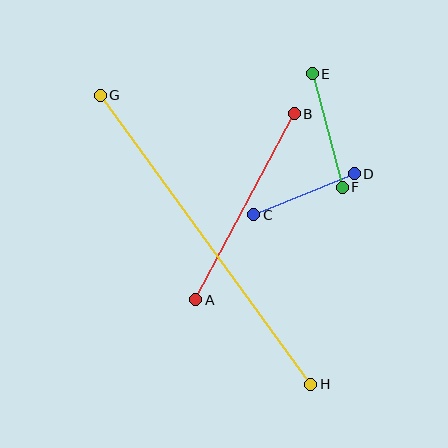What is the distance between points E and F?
The distance is approximately 118 pixels.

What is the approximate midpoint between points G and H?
The midpoint is at approximately (205, 240) pixels.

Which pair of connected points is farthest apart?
Points G and H are farthest apart.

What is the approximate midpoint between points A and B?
The midpoint is at approximately (245, 207) pixels.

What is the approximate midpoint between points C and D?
The midpoint is at approximately (304, 194) pixels.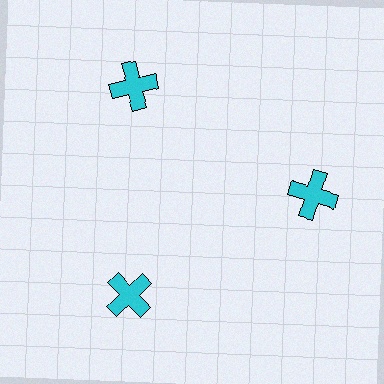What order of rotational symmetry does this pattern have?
This pattern has 3-fold rotational symmetry.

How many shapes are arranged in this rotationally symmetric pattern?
There are 3 shapes, arranged in 3 groups of 1.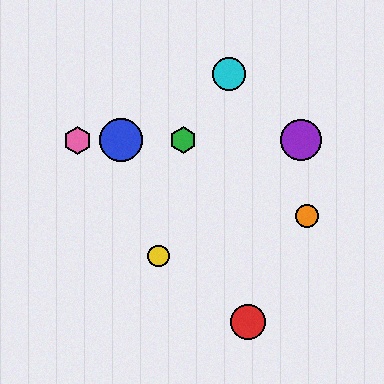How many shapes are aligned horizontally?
4 shapes (the blue circle, the green hexagon, the purple circle, the pink hexagon) are aligned horizontally.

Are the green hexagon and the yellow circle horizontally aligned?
No, the green hexagon is at y≈140 and the yellow circle is at y≈256.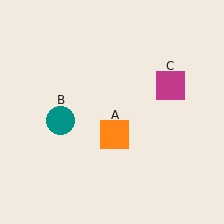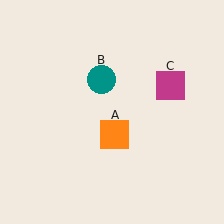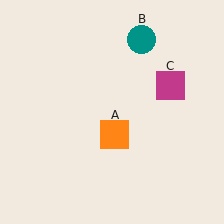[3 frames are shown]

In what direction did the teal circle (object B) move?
The teal circle (object B) moved up and to the right.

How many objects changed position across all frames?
1 object changed position: teal circle (object B).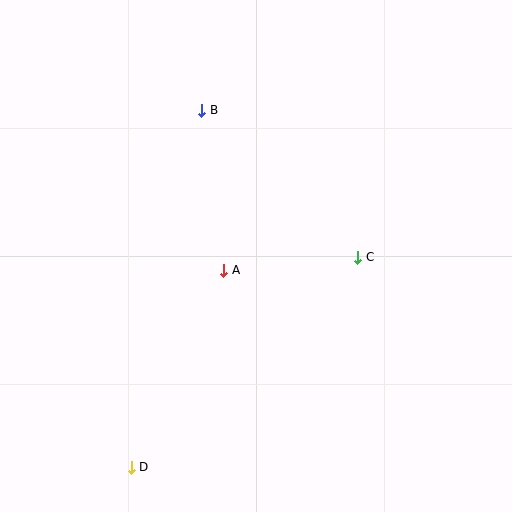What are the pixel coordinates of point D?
Point D is at (131, 467).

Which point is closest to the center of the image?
Point A at (224, 270) is closest to the center.